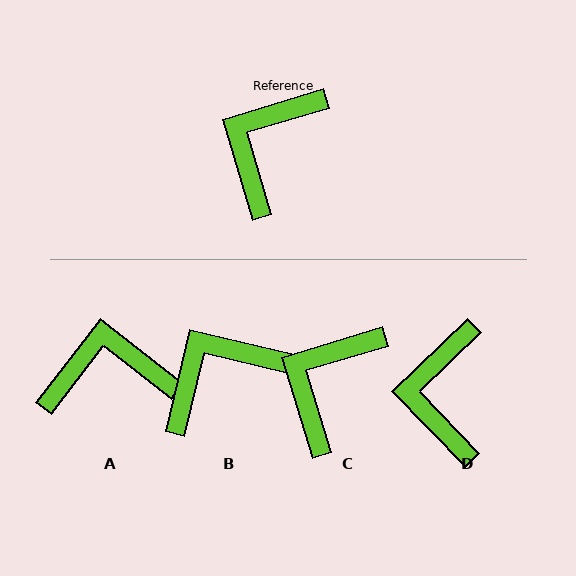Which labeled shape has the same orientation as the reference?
C.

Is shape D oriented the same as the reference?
No, it is off by about 27 degrees.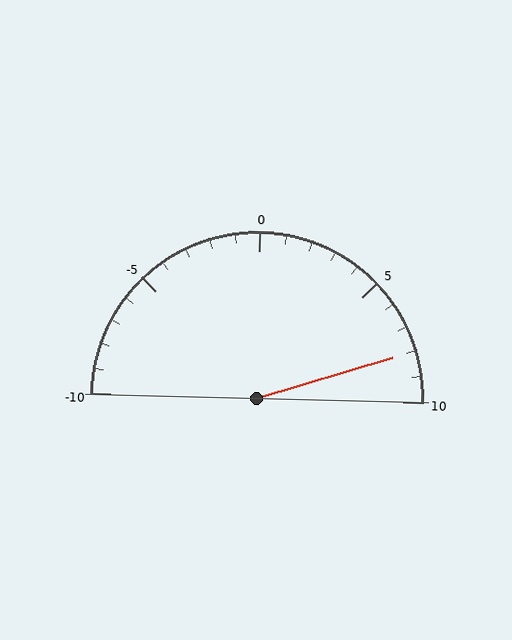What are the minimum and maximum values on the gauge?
The gauge ranges from -10 to 10.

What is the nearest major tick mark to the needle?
The nearest major tick mark is 10.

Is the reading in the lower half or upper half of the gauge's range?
The reading is in the upper half of the range (-10 to 10).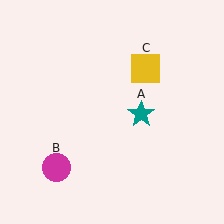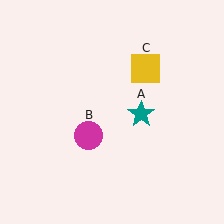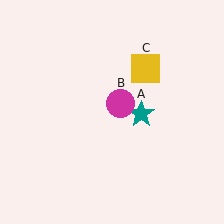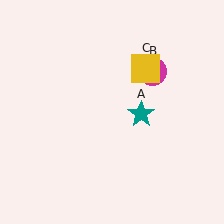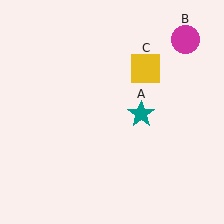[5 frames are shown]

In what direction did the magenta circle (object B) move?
The magenta circle (object B) moved up and to the right.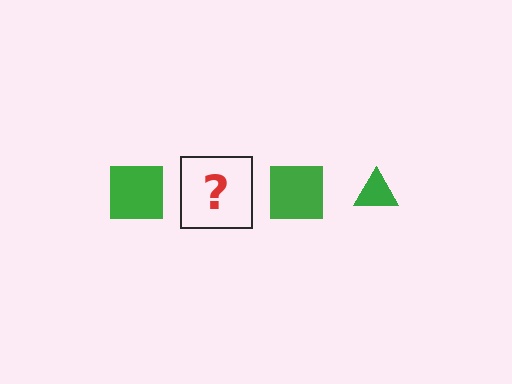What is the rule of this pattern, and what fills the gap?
The rule is that the pattern cycles through square, triangle shapes in green. The gap should be filled with a green triangle.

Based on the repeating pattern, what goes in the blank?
The blank should be a green triangle.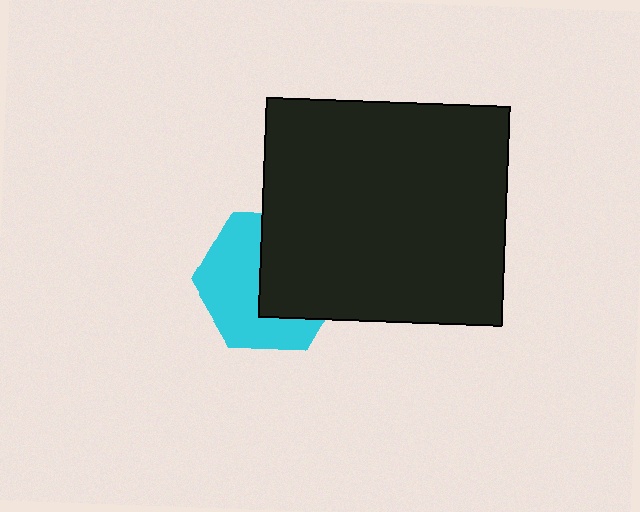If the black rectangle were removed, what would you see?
You would see the complete cyan hexagon.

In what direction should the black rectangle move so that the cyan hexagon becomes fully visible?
The black rectangle should move right. That is the shortest direction to clear the overlap and leave the cyan hexagon fully visible.